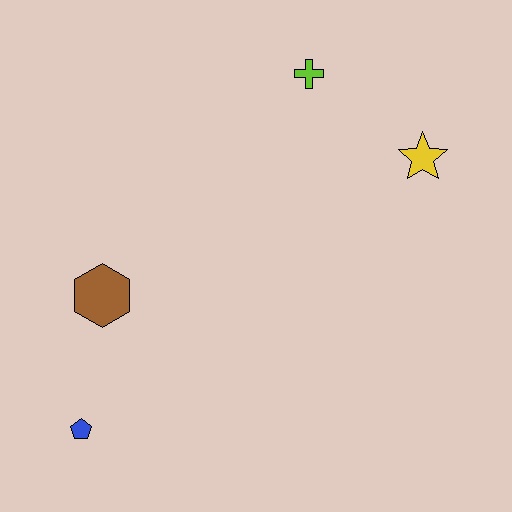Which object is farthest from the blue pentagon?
The yellow star is farthest from the blue pentagon.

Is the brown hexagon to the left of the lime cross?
Yes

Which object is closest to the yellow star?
The lime cross is closest to the yellow star.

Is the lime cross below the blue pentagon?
No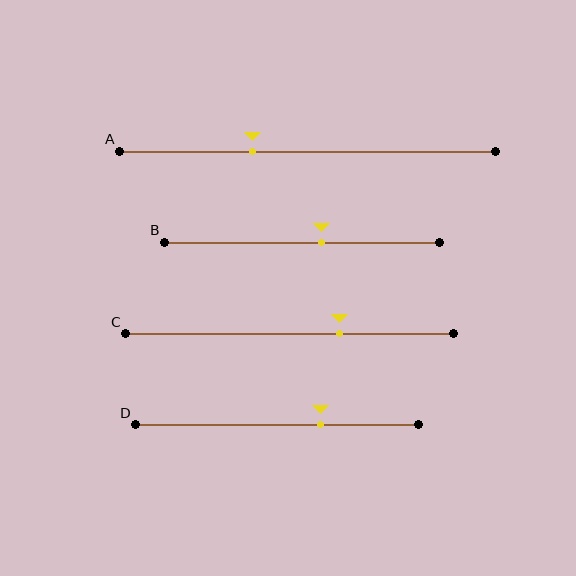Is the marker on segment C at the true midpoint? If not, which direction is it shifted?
No, the marker on segment C is shifted to the right by about 15% of the segment length.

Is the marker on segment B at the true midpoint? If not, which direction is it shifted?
No, the marker on segment B is shifted to the right by about 7% of the segment length.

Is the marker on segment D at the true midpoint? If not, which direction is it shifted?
No, the marker on segment D is shifted to the right by about 16% of the segment length.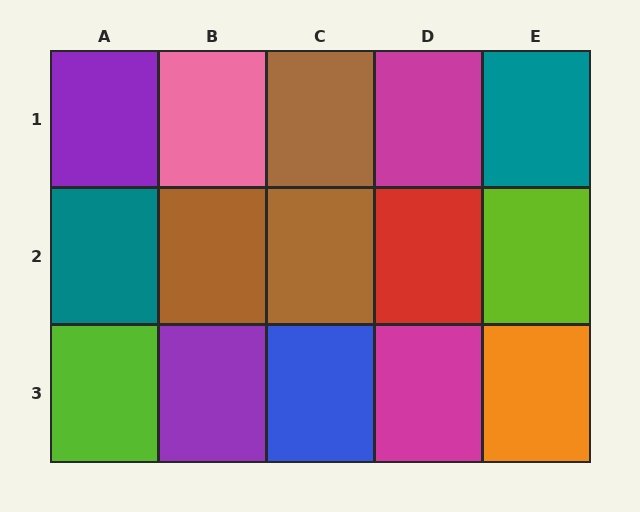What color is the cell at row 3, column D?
Magenta.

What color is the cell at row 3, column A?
Lime.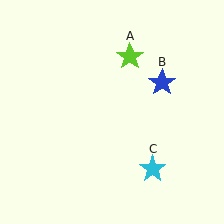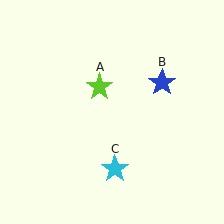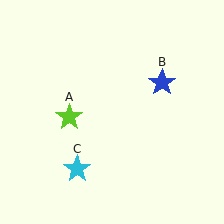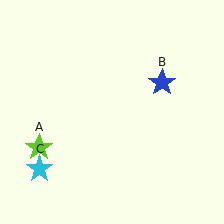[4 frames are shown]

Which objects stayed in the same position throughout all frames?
Blue star (object B) remained stationary.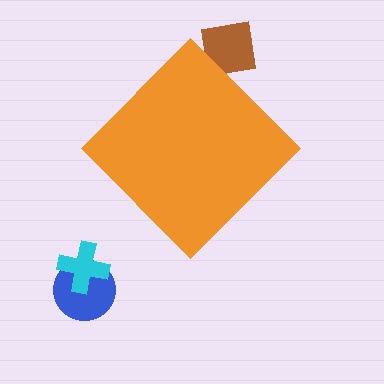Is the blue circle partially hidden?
No, the blue circle is fully visible.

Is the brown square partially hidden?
Yes, the brown square is partially hidden behind the orange diamond.